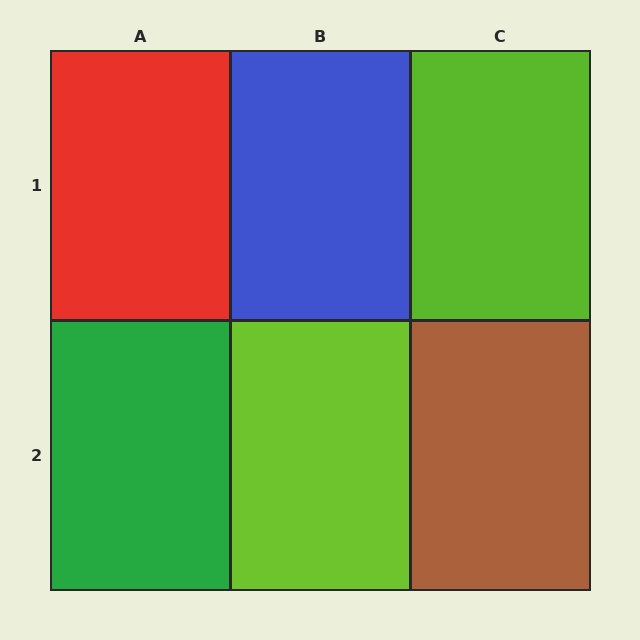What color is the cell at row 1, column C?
Lime.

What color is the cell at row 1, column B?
Blue.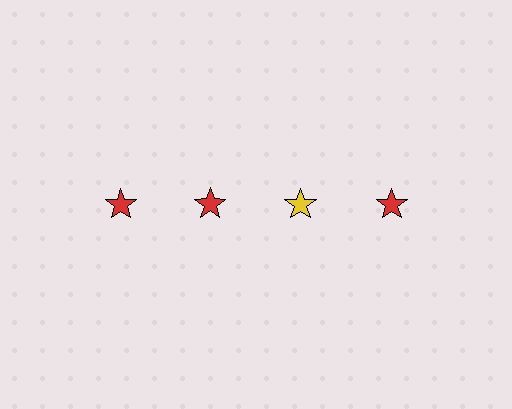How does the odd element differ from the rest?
It has a different color: yellow instead of red.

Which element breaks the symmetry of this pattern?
The yellow star in the top row, center column breaks the symmetry. All other shapes are red stars.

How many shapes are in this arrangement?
There are 4 shapes arranged in a grid pattern.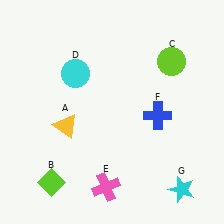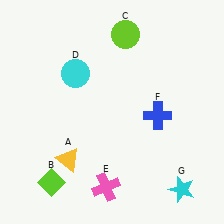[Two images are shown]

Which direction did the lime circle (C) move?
The lime circle (C) moved left.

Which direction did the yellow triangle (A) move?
The yellow triangle (A) moved down.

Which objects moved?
The objects that moved are: the yellow triangle (A), the lime circle (C).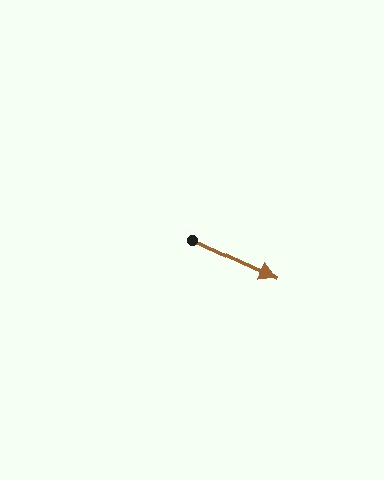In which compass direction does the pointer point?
Southeast.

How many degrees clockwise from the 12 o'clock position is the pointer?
Approximately 115 degrees.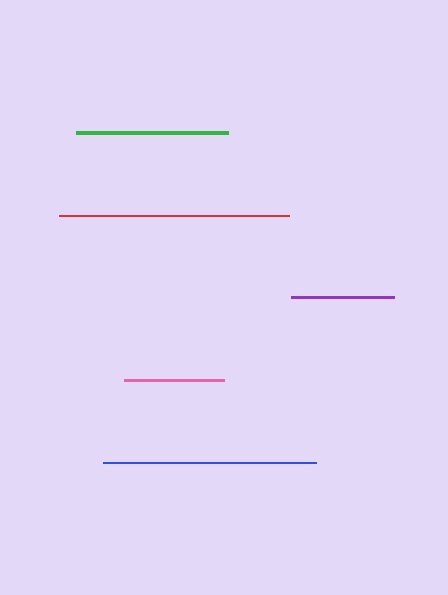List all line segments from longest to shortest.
From longest to shortest: red, blue, green, purple, pink.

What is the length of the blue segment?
The blue segment is approximately 213 pixels long.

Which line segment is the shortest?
The pink line is the shortest at approximately 100 pixels.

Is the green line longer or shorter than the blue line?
The blue line is longer than the green line.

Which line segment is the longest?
The red line is the longest at approximately 229 pixels.